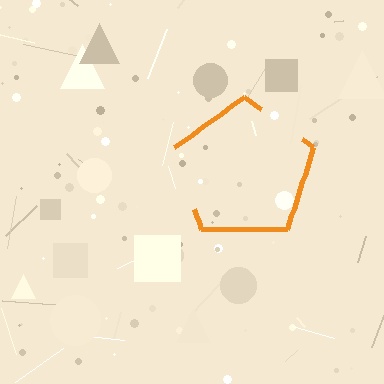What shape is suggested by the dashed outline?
The dashed outline suggests a pentagon.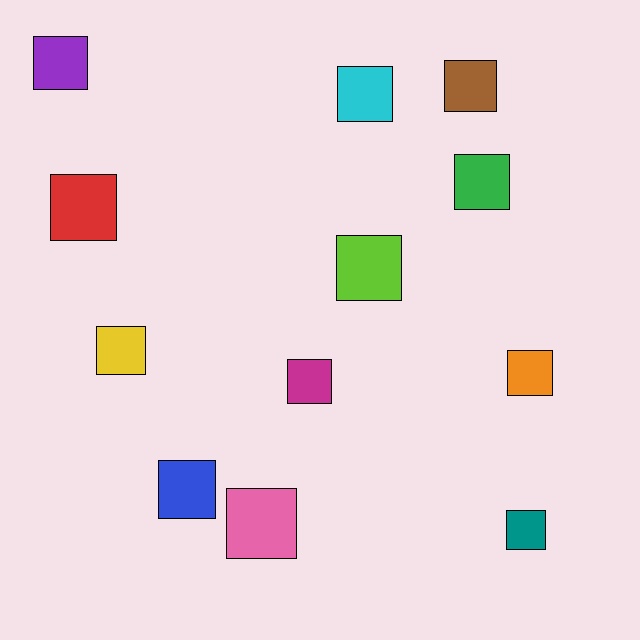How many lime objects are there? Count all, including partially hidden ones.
There is 1 lime object.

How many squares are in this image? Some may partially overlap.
There are 12 squares.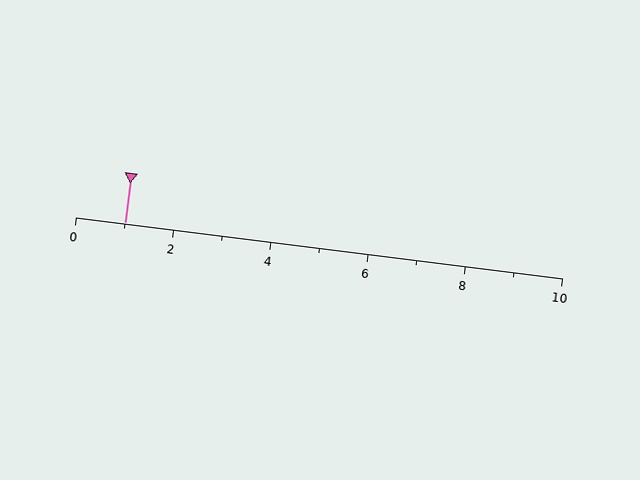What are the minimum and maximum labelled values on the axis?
The axis runs from 0 to 10.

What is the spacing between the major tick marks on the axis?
The major ticks are spaced 2 apart.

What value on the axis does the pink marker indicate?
The marker indicates approximately 1.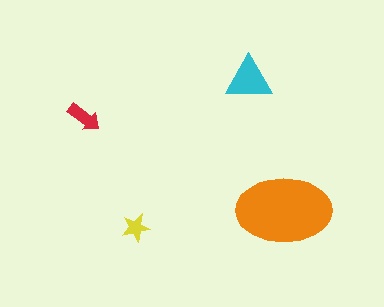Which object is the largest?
The orange ellipse.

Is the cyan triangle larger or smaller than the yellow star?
Larger.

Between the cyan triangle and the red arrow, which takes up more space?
The cyan triangle.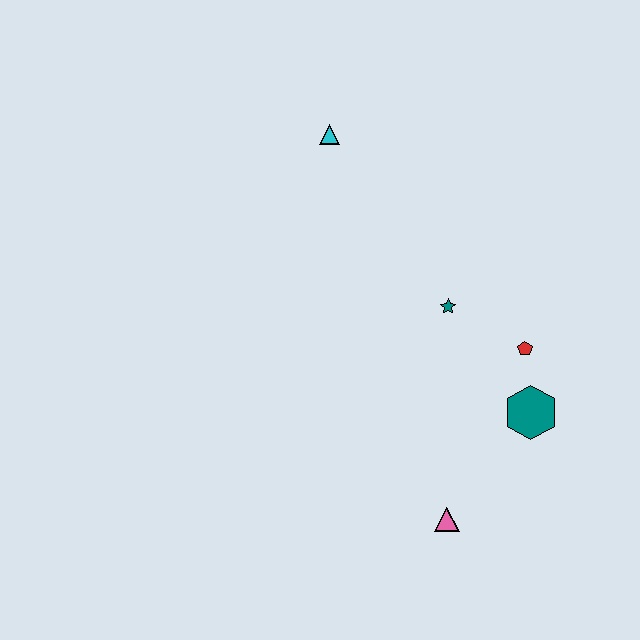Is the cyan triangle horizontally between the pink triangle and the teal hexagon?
No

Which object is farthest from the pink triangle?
The cyan triangle is farthest from the pink triangle.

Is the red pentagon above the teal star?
No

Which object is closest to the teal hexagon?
The red pentagon is closest to the teal hexagon.